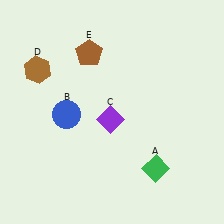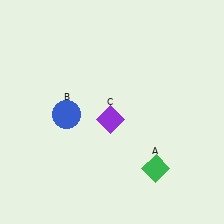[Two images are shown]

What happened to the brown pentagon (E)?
The brown pentagon (E) was removed in Image 2. It was in the top-left area of Image 1.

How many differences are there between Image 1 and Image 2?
There are 2 differences between the two images.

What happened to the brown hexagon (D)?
The brown hexagon (D) was removed in Image 2. It was in the top-left area of Image 1.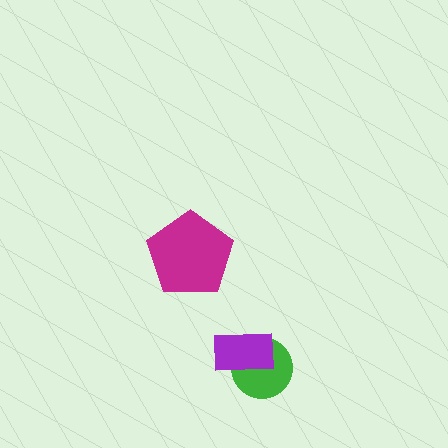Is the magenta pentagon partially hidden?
No, no other shape covers it.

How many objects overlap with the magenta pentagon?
0 objects overlap with the magenta pentagon.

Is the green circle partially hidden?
Yes, it is partially covered by another shape.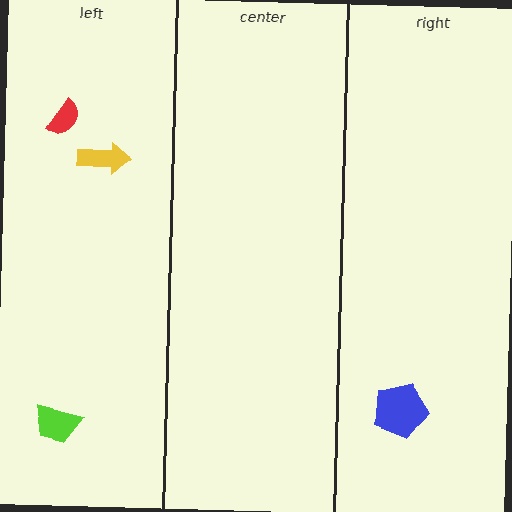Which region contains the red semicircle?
The left region.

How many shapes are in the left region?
3.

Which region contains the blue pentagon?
The right region.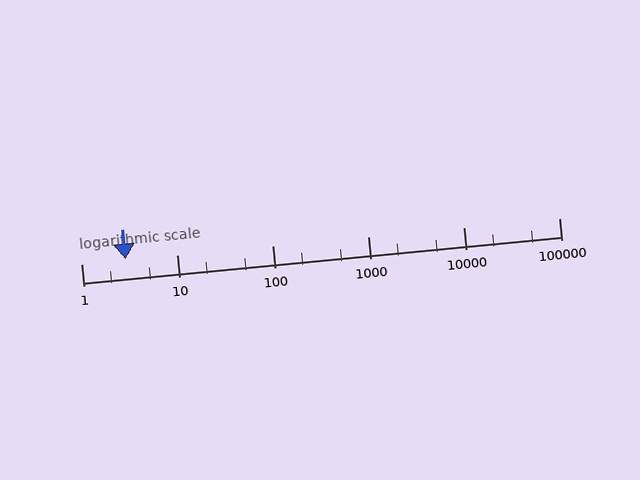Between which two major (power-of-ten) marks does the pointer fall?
The pointer is between 1 and 10.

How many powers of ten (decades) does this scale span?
The scale spans 5 decades, from 1 to 100000.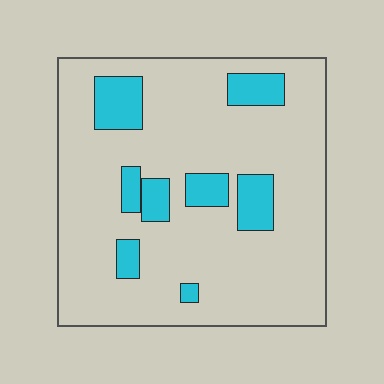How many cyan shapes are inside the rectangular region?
8.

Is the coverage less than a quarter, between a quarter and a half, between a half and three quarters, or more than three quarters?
Less than a quarter.